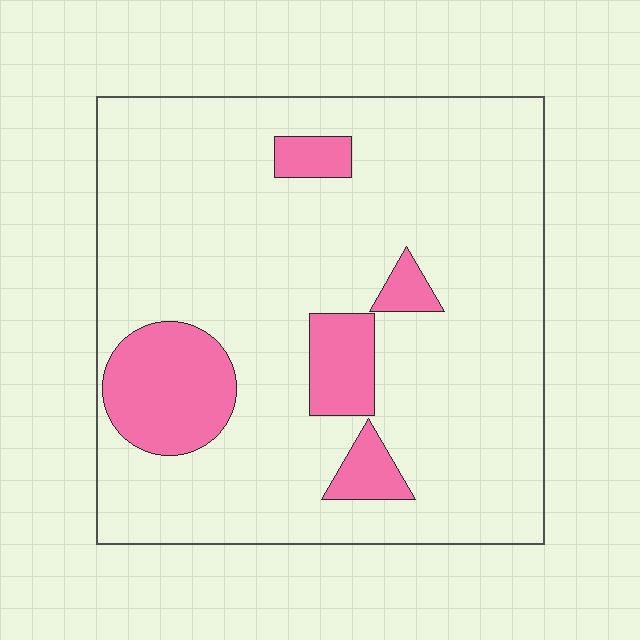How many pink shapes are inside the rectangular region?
5.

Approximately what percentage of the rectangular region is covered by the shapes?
Approximately 15%.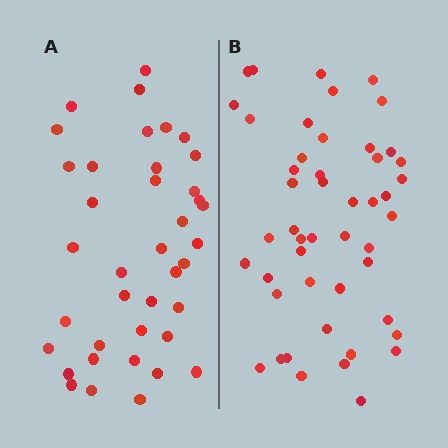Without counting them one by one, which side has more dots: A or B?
Region B (the right region) has more dots.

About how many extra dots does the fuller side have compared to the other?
Region B has roughly 8 or so more dots than region A.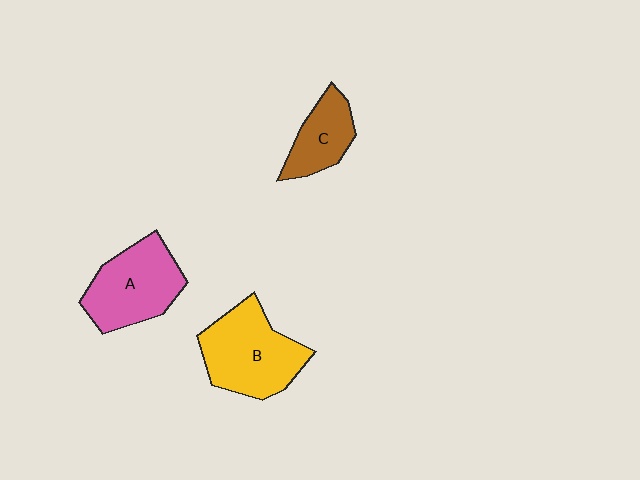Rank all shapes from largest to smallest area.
From largest to smallest: B (yellow), A (pink), C (brown).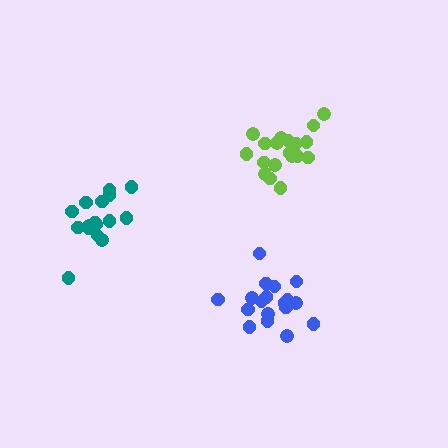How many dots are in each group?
Group 1: 19 dots, Group 2: 18 dots, Group 3: 16 dots (53 total).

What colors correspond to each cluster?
The clusters are colored: lime, blue, teal.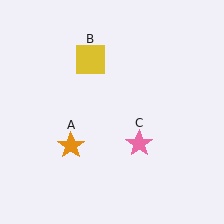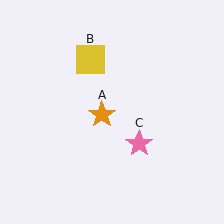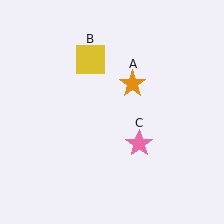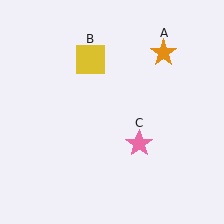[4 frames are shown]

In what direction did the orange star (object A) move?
The orange star (object A) moved up and to the right.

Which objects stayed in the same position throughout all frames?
Yellow square (object B) and pink star (object C) remained stationary.